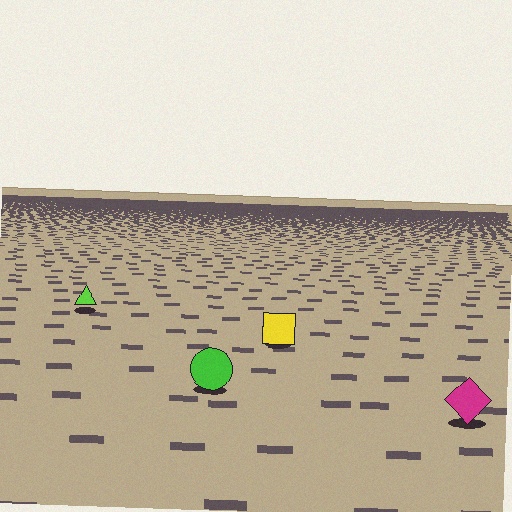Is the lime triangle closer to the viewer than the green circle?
No. The green circle is closer — you can tell from the texture gradient: the ground texture is coarser near it.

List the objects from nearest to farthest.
From nearest to farthest: the magenta diamond, the green circle, the yellow square, the lime triangle.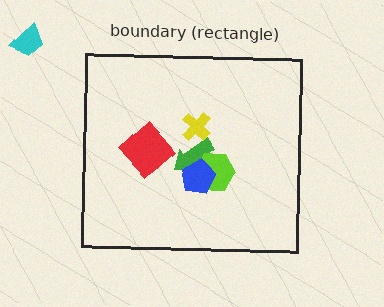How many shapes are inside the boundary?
5 inside, 1 outside.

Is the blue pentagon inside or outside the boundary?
Inside.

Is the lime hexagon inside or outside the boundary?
Inside.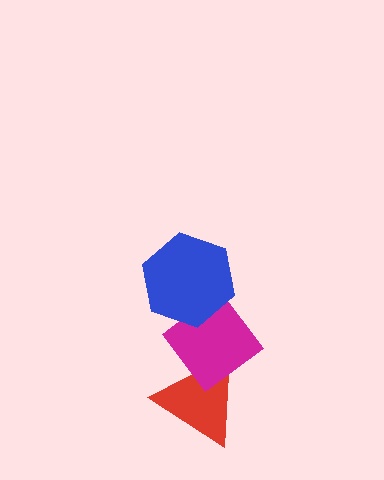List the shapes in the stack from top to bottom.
From top to bottom: the blue hexagon, the magenta diamond, the red triangle.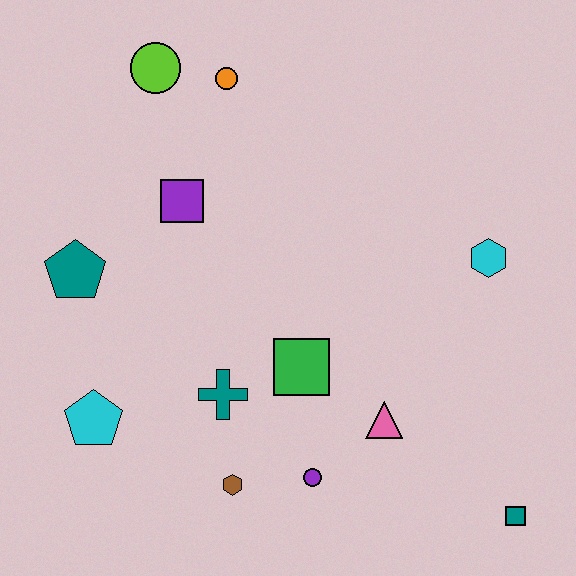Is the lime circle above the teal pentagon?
Yes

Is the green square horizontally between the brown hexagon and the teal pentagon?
No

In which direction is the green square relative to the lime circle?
The green square is below the lime circle.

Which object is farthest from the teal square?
The lime circle is farthest from the teal square.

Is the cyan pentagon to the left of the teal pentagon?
No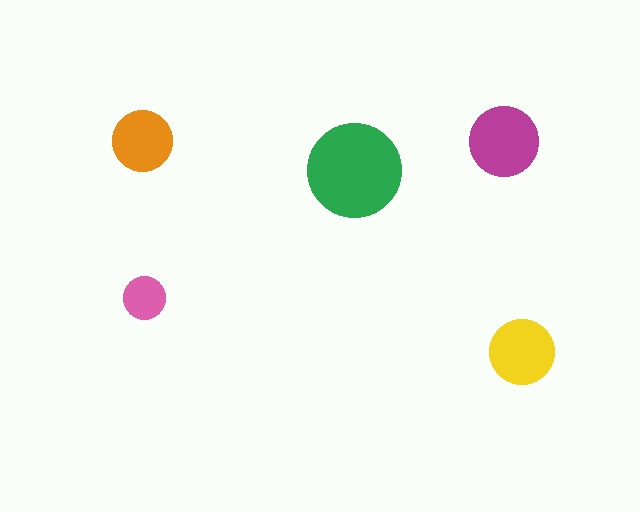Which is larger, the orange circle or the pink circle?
The orange one.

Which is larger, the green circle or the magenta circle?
The green one.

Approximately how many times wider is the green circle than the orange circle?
About 1.5 times wider.